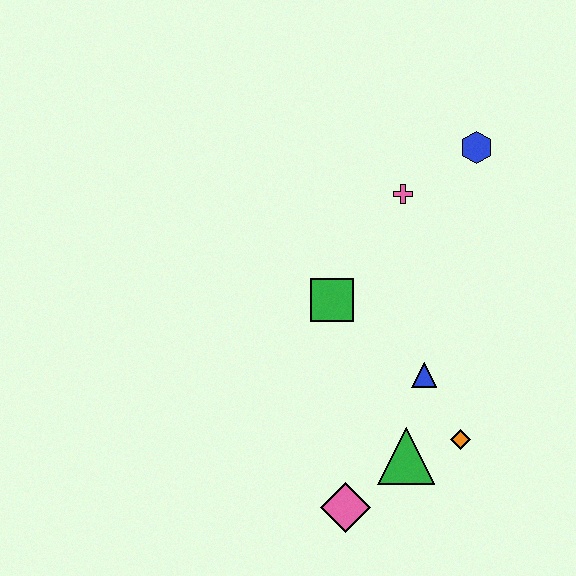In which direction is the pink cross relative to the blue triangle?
The pink cross is above the blue triangle.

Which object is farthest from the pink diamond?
The blue hexagon is farthest from the pink diamond.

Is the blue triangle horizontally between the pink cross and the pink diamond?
No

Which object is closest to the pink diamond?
The green triangle is closest to the pink diamond.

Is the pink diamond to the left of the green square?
No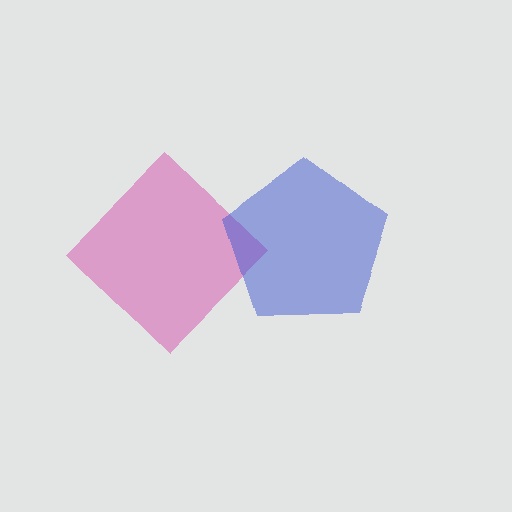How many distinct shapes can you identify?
There are 2 distinct shapes: a magenta diamond, a blue pentagon.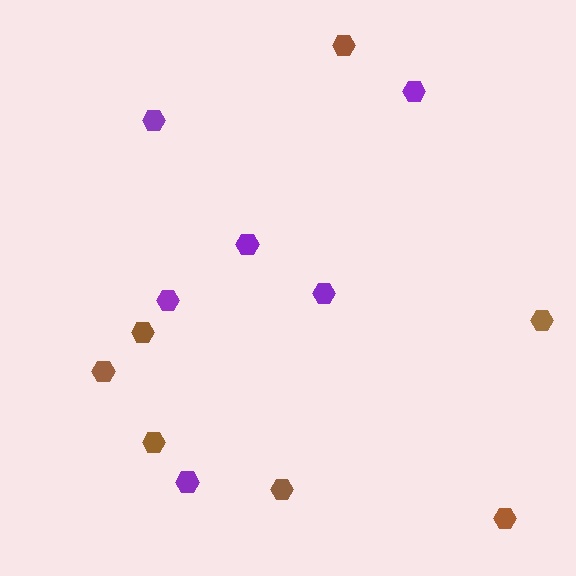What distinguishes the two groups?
There are 2 groups: one group of purple hexagons (6) and one group of brown hexagons (7).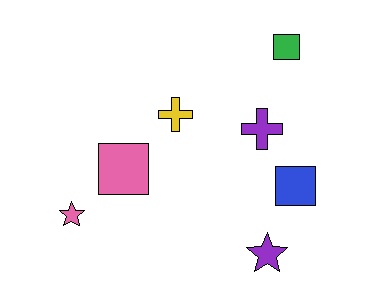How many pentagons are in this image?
There are no pentagons.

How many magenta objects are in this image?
There are no magenta objects.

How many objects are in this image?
There are 7 objects.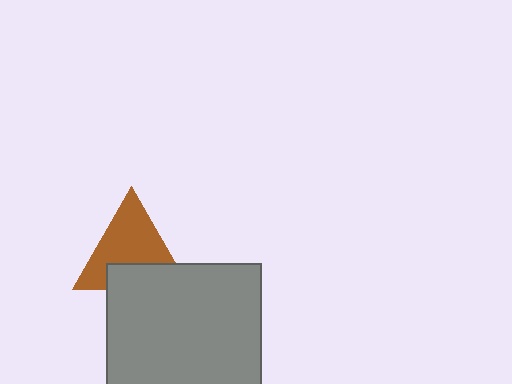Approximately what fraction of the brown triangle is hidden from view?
Roughly 33% of the brown triangle is hidden behind the gray square.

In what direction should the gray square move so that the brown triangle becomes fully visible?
The gray square should move down. That is the shortest direction to clear the overlap and leave the brown triangle fully visible.